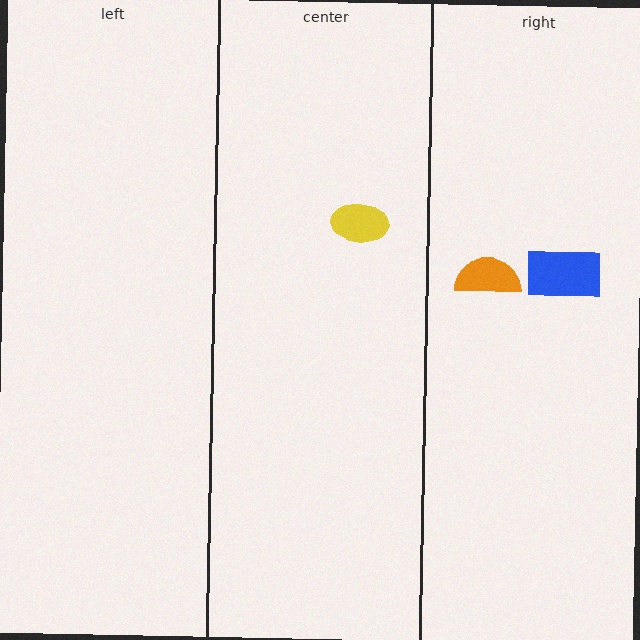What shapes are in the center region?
The yellow ellipse.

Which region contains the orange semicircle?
The right region.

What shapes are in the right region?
The blue rectangle, the orange semicircle.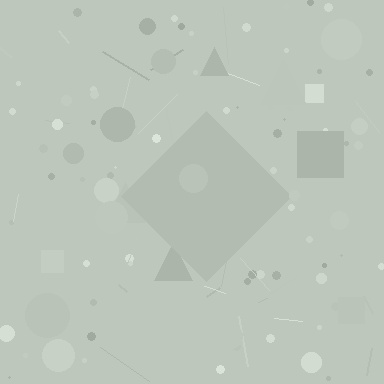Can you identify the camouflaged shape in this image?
The camouflaged shape is a diamond.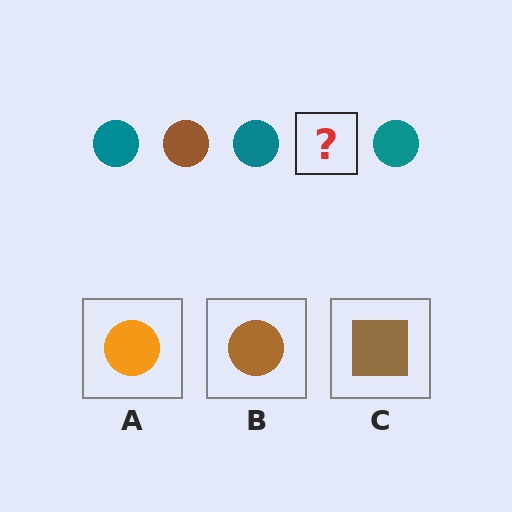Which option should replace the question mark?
Option B.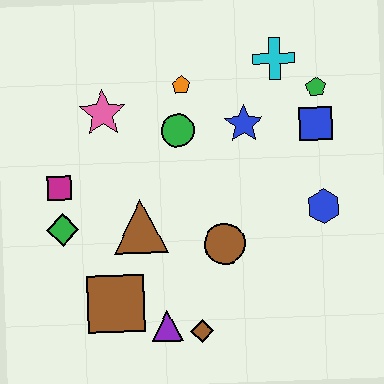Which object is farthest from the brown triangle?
The green pentagon is farthest from the brown triangle.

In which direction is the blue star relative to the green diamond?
The blue star is to the right of the green diamond.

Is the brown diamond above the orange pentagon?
No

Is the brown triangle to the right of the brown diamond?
No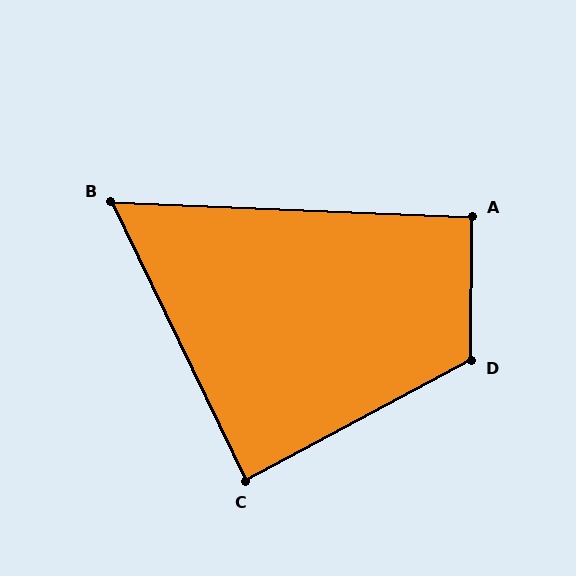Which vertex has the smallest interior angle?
B, at approximately 62 degrees.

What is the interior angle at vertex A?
Approximately 92 degrees (approximately right).